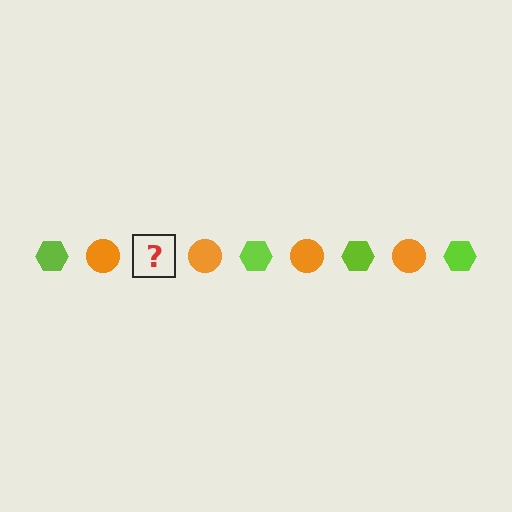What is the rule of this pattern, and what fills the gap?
The rule is that the pattern alternates between lime hexagon and orange circle. The gap should be filled with a lime hexagon.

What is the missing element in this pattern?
The missing element is a lime hexagon.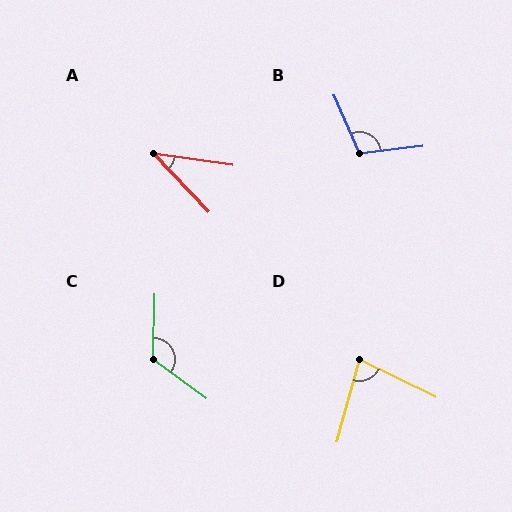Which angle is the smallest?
A, at approximately 39 degrees.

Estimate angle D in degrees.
Approximately 79 degrees.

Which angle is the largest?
C, at approximately 125 degrees.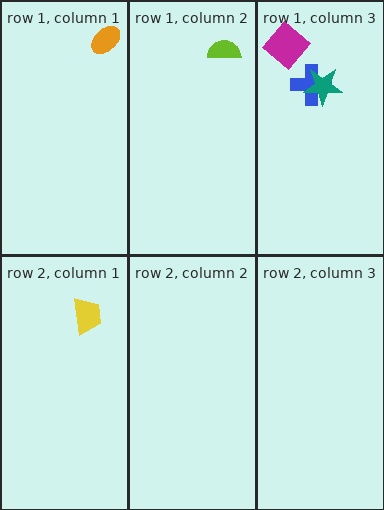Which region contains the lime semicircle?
The row 1, column 2 region.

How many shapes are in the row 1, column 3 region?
3.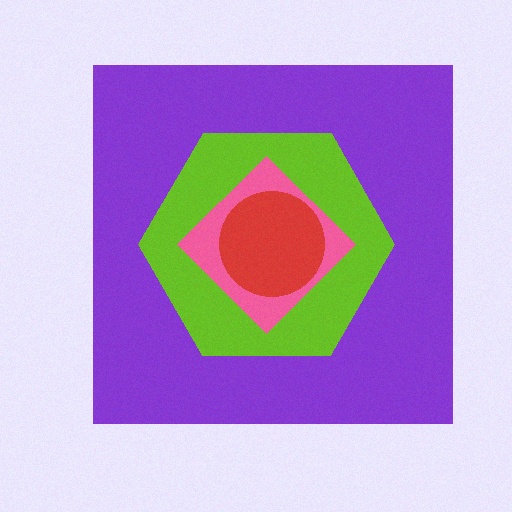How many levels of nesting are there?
4.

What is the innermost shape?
The red circle.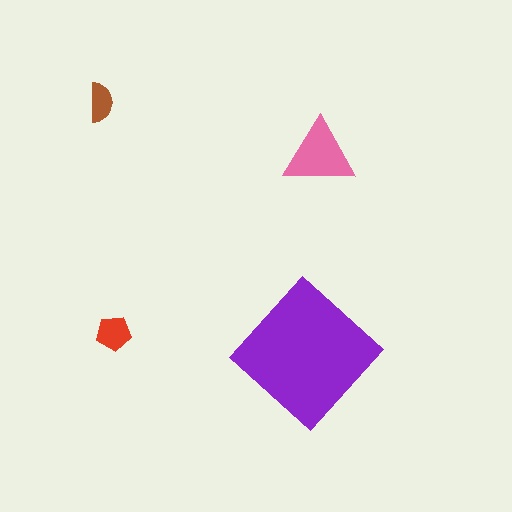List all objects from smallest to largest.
The brown semicircle, the red pentagon, the pink triangle, the purple diamond.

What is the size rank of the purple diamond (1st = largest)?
1st.